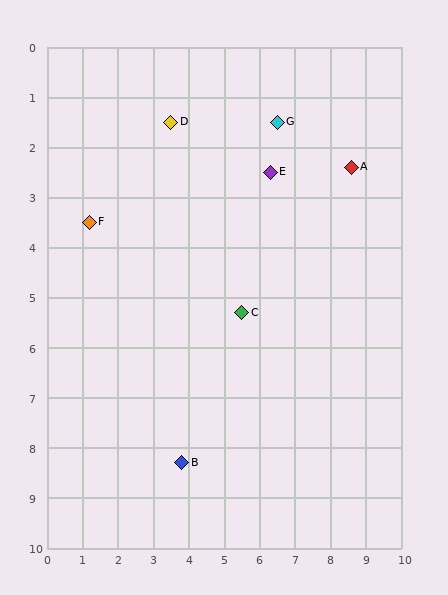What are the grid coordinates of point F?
Point F is at approximately (1.2, 3.5).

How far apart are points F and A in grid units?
Points F and A are about 7.5 grid units apart.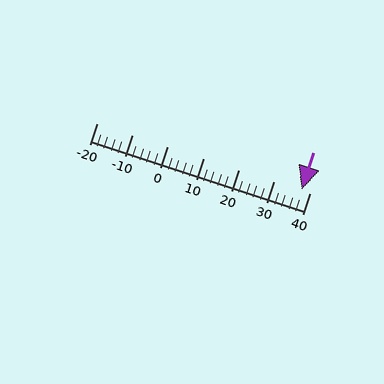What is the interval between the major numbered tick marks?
The major tick marks are spaced 10 units apart.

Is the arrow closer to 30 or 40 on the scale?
The arrow is closer to 40.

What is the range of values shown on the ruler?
The ruler shows values from -20 to 40.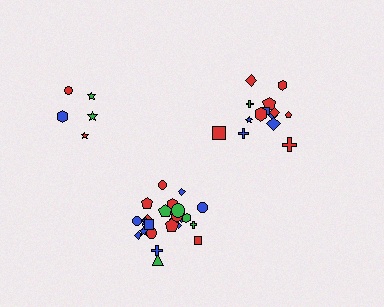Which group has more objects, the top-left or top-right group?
The top-right group.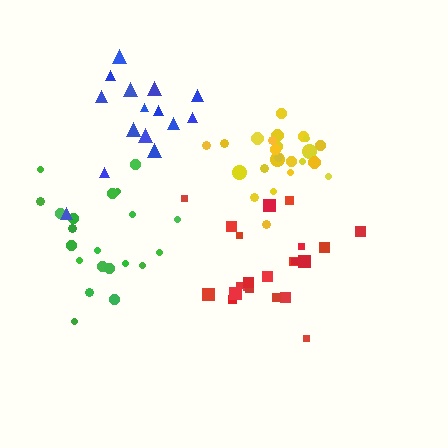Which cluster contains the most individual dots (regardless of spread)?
Yellow (26).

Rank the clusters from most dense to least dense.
yellow, red, green, blue.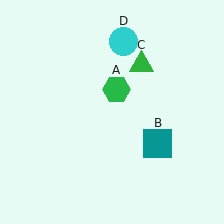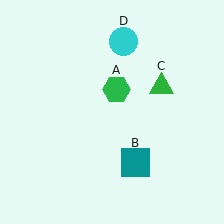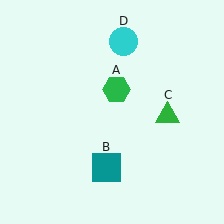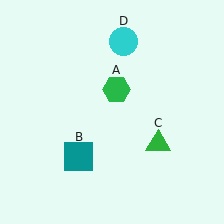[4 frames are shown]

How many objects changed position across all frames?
2 objects changed position: teal square (object B), green triangle (object C).